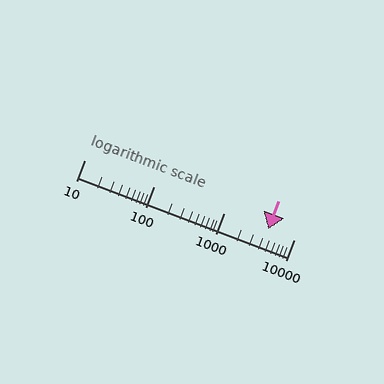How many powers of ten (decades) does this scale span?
The scale spans 3 decades, from 10 to 10000.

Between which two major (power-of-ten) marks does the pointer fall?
The pointer is between 1000 and 10000.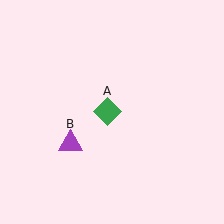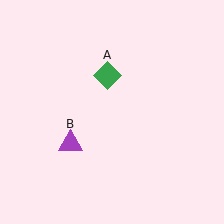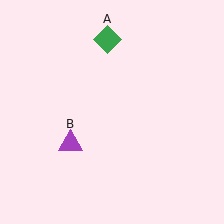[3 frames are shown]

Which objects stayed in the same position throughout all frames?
Purple triangle (object B) remained stationary.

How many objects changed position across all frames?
1 object changed position: green diamond (object A).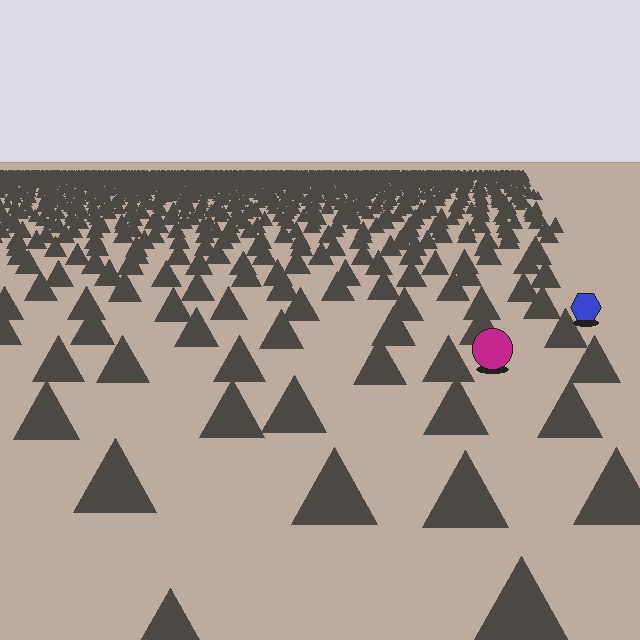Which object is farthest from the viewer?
The blue hexagon is farthest from the viewer. It appears smaller and the ground texture around it is denser.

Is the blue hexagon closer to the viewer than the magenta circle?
No. The magenta circle is closer — you can tell from the texture gradient: the ground texture is coarser near it.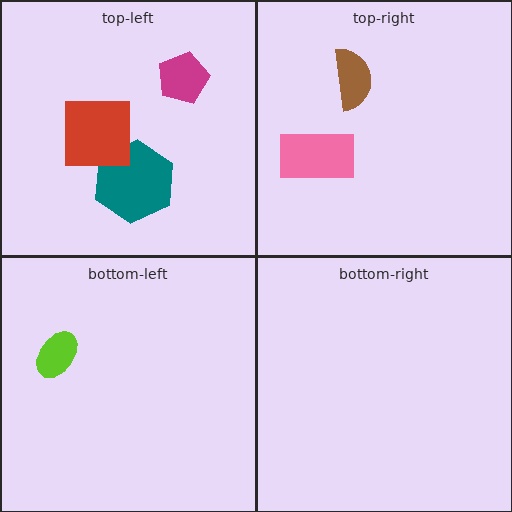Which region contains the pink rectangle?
The top-right region.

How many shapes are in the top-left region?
3.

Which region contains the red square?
The top-left region.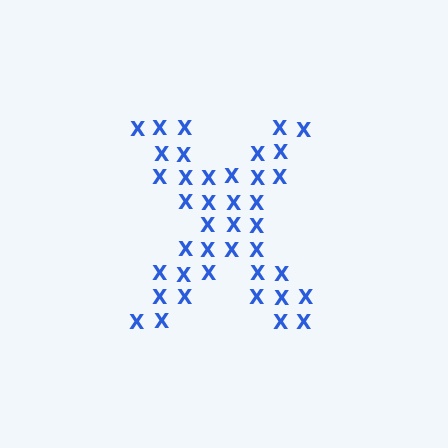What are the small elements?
The small elements are letter X's.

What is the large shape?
The large shape is the letter X.